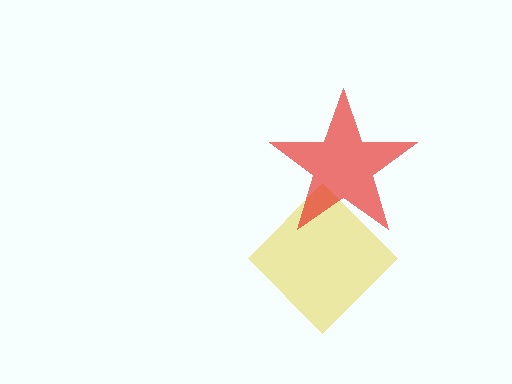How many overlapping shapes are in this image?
There are 2 overlapping shapes in the image.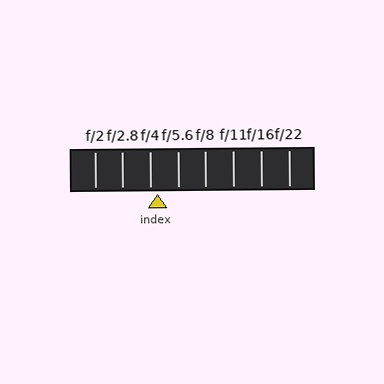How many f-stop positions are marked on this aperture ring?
There are 8 f-stop positions marked.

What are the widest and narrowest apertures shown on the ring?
The widest aperture shown is f/2 and the narrowest is f/22.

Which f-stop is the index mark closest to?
The index mark is closest to f/4.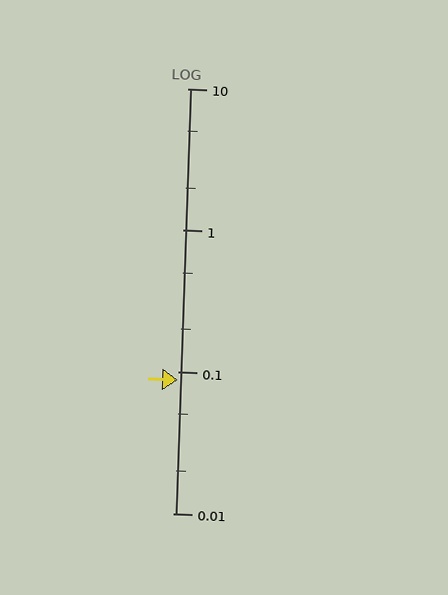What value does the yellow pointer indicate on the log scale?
The pointer indicates approximately 0.088.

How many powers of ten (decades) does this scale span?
The scale spans 3 decades, from 0.01 to 10.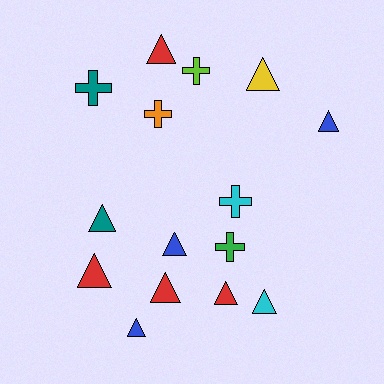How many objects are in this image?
There are 15 objects.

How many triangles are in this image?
There are 10 triangles.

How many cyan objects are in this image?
There are 2 cyan objects.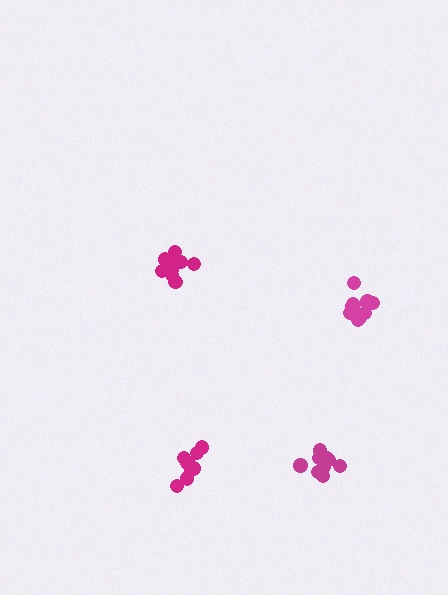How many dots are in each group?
Group 1: 9 dots, Group 2: 10 dots, Group 3: 11 dots, Group 4: 13 dots (43 total).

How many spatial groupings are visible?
There are 4 spatial groupings.